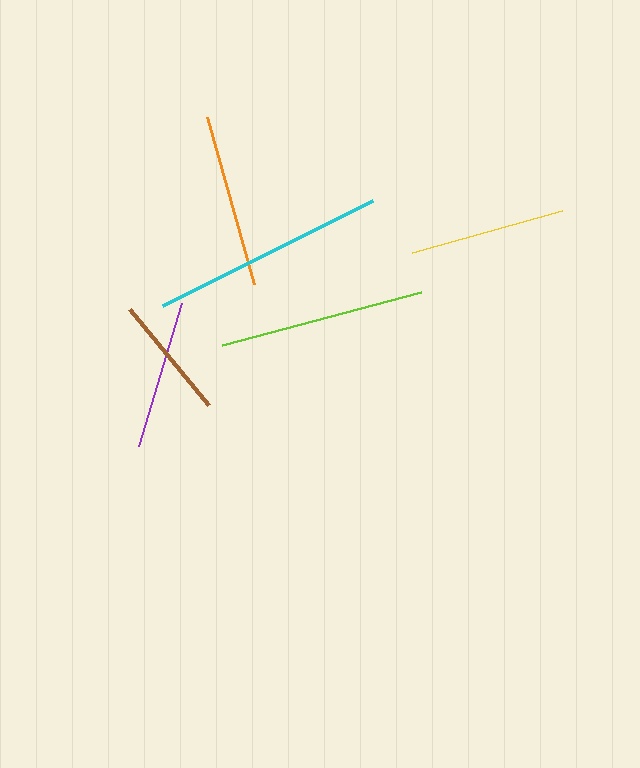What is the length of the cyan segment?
The cyan segment is approximately 235 pixels long.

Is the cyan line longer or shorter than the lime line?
The cyan line is longer than the lime line.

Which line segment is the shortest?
The brown line is the shortest at approximately 125 pixels.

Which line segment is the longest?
The cyan line is the longest at approximately 235 pixels.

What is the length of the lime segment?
The lime segment is approximately 206 pixels long.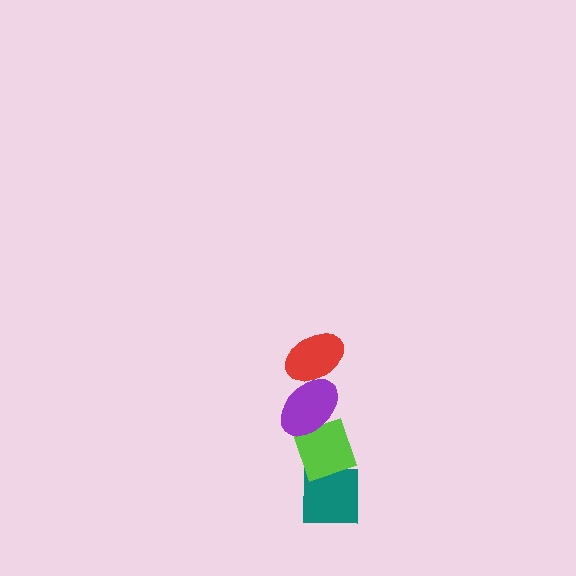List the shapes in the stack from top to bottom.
From top to bottom: the red ellipse, the purple ellipse, the lime diamond, the teal square.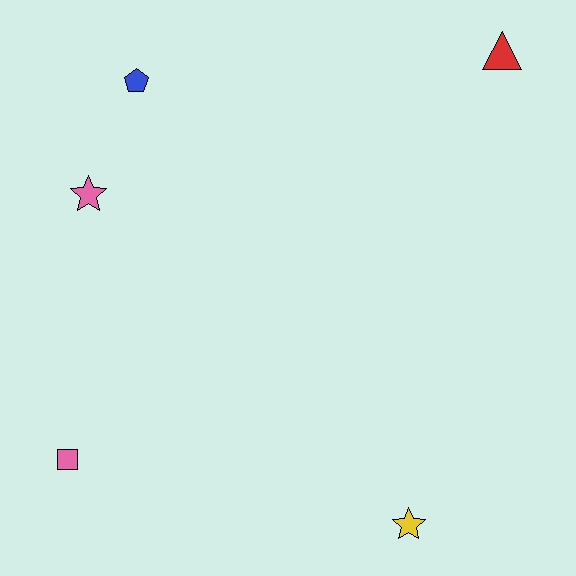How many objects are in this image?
There are 5 objects.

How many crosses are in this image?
There are no crosses.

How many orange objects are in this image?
There are no orange objects.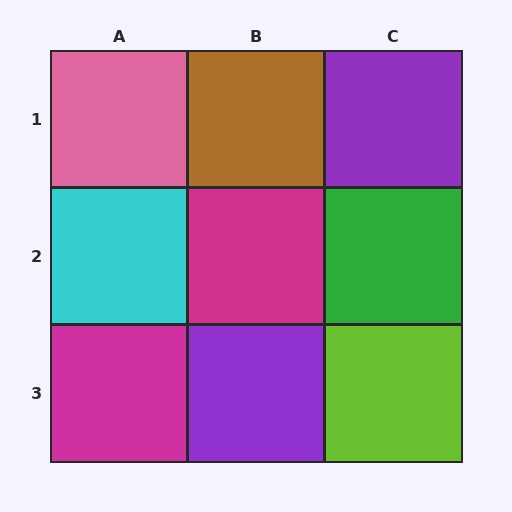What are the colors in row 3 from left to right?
Magenta, purple, lime.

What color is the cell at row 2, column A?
Cyan.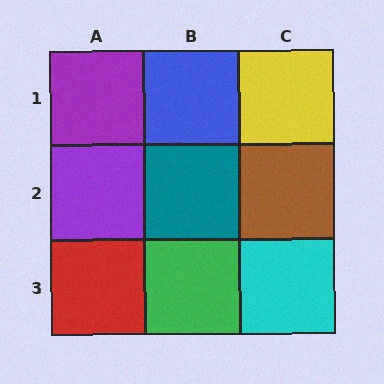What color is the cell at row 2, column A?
Purple.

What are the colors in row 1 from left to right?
Purple, blue, yellow.